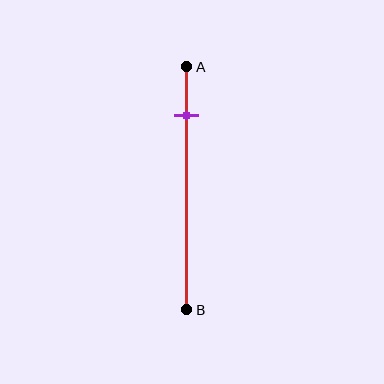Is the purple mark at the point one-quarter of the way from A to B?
No, the mark is at about 20% from A, not at the 25% one-quarter point.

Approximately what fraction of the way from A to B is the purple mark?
The purple mark is approximately 20% of the way from A to B.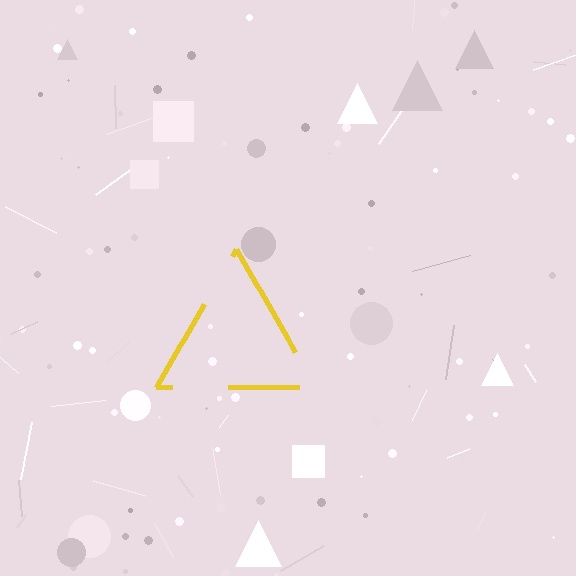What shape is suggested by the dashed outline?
The dashed outline suggests a triangle.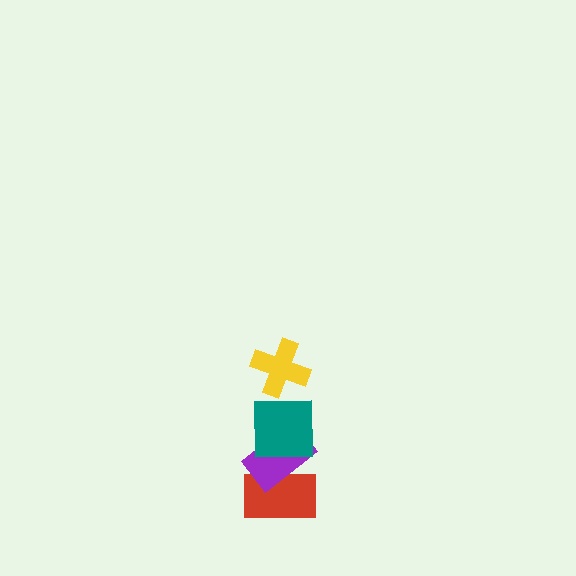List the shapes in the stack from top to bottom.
From top to bottom: the yellow cross, the teal square, the purple rectangle, the red rectangle.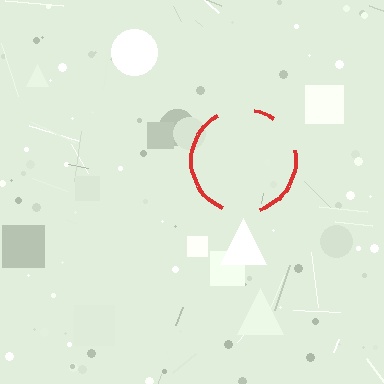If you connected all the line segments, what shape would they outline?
They would outline a circle.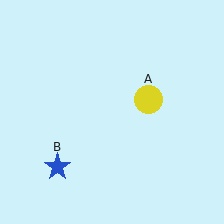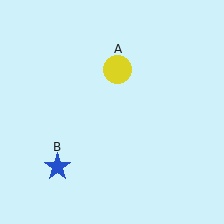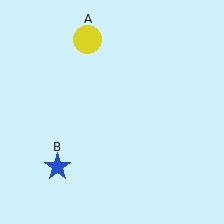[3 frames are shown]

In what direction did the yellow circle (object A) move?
The yellow circle (object A) moved up and to the left.